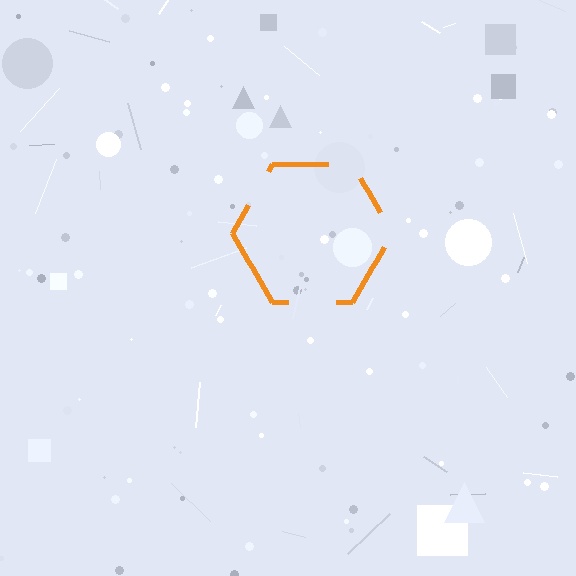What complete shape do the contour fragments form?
The contour fragments form a hexagon.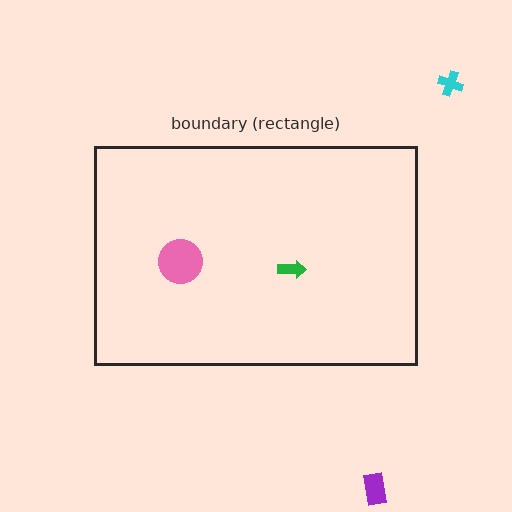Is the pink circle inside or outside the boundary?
Inside.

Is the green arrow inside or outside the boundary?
Inside.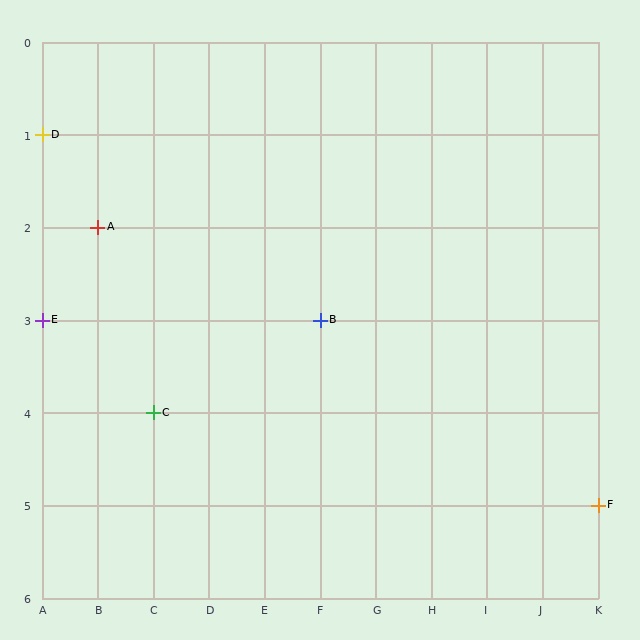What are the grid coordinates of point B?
Point B is at grid coordinates (F, 3).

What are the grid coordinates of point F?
Point F is at grid coordinates (K, 5).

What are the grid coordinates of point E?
Point E is at grid coordinates (A, 3).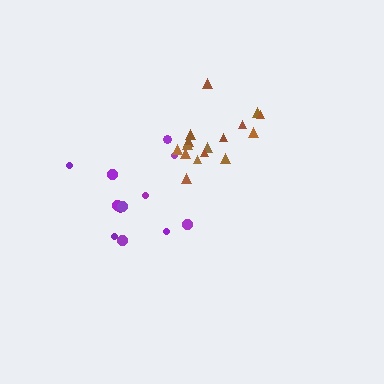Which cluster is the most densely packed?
Brown.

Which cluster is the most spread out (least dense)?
Purple.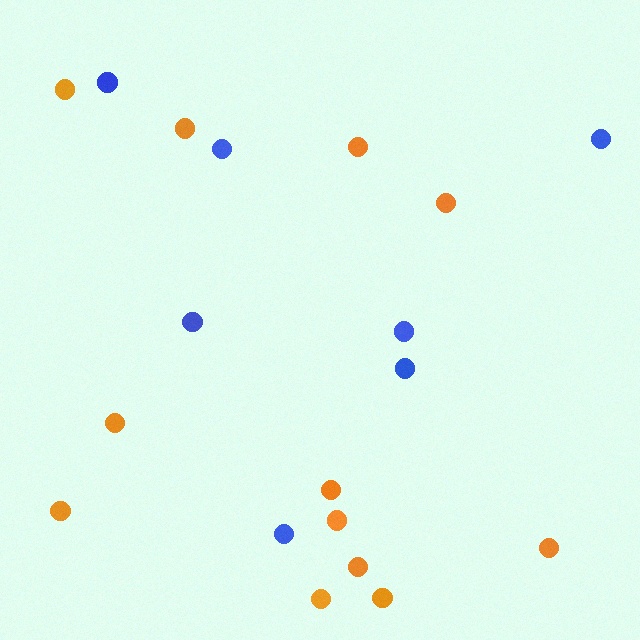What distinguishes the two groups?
There are 2 groups: one group of blue circles (7) and one group of orange circles (12).